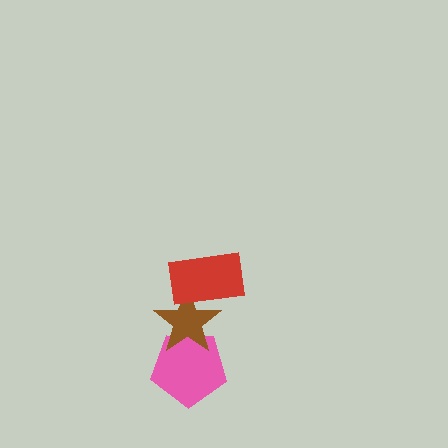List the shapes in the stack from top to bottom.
From top to bottom: the red rectangle, the brown star, the pink pentagon.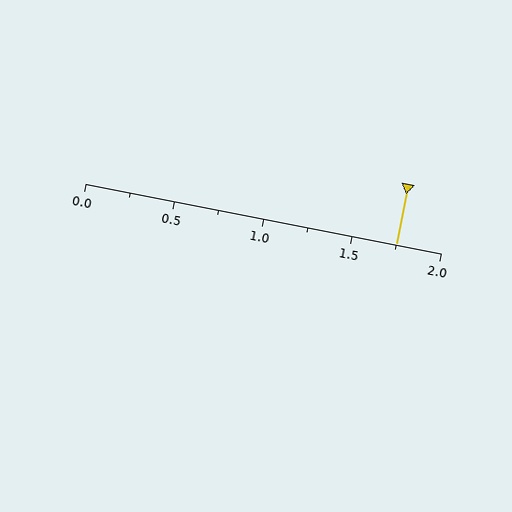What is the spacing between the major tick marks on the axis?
The major ticks are spaced 0.5 apart.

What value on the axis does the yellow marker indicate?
The marker indicates approximately 1.75.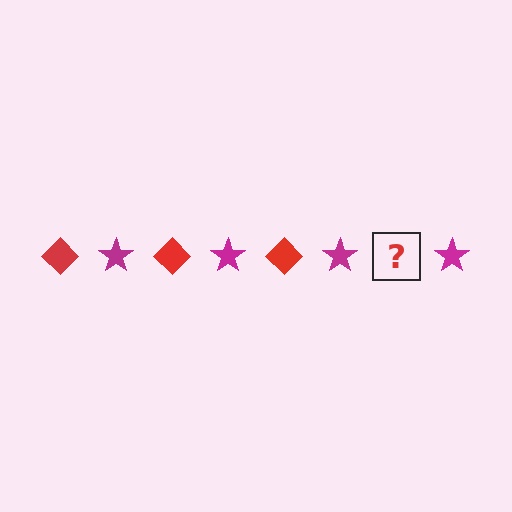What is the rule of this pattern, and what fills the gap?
The rule is that the pattern alternates between red diamond and magenta star. The gap should be filled with a red diamond.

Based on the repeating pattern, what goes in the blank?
The blank should be a red diamond.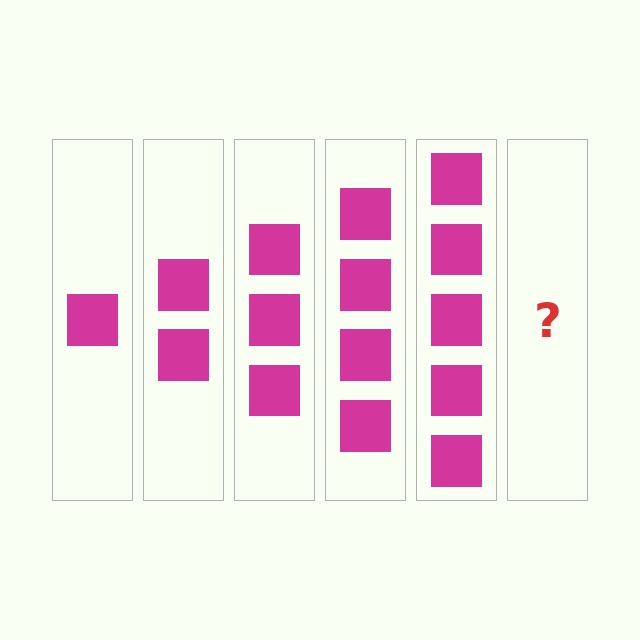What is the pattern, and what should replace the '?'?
The pattern is that each step adds one more square. The '?' should be 6 squares.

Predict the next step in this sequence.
The next step is 6 squares.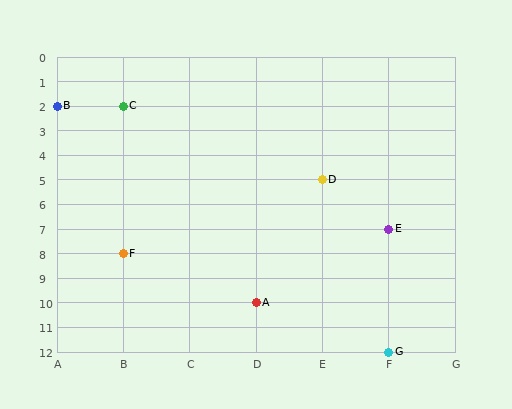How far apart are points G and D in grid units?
Points G and D are 1 column and 7 rows apart (about 7.1 grid units diagonally).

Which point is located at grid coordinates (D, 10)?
Point A is at (D, 10).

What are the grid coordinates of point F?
Point F is at grid coordinates (B, 8).